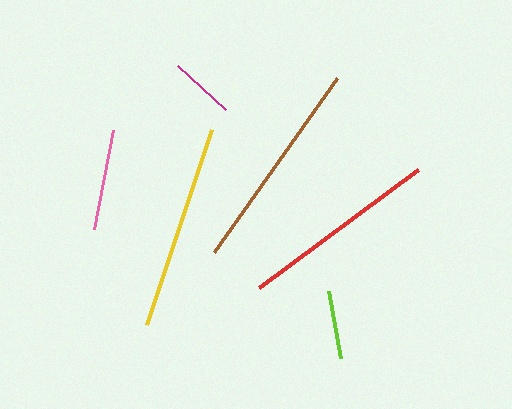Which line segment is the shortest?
The magenta line is the shortest at approximately 65 pixels.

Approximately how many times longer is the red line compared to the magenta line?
The red line is approximately 3.0 times the length of the magenta line.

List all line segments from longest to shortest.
From longest to shortest: brown, yellow, red, pink, lime, magenta.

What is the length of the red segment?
The red segment is approximately 198 pixels long.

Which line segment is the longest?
The brown line is the longest at approximately 213 pixels.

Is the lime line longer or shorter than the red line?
The red line is longer than the lime line.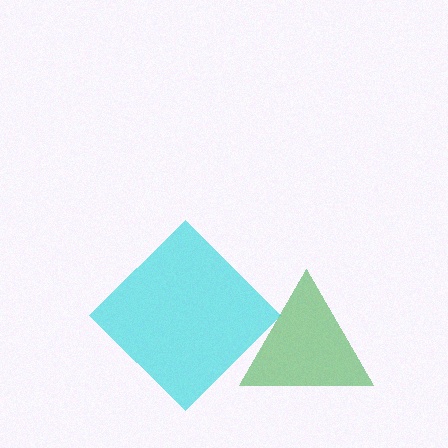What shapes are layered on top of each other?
The layered shapes are: a green triangle, a cyan diamond.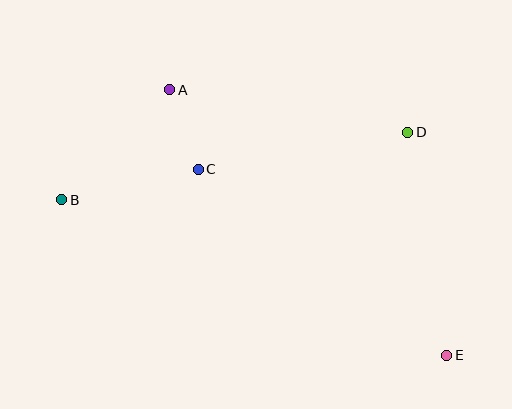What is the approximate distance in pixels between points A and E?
The distance between A and E is approximately 383 pixels.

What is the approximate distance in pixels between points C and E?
The distance between C and E is approximately 310 pixels.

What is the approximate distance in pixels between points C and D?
The distance between C and D is approximately 213 pixels.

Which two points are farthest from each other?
Points B and E are farthest from each other.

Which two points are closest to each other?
Points A and C are closest to each other.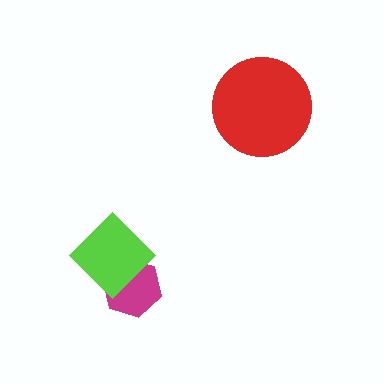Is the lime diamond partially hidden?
No, no other shape covers it.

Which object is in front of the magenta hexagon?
The lime diamond is in front of the magenta hexagon.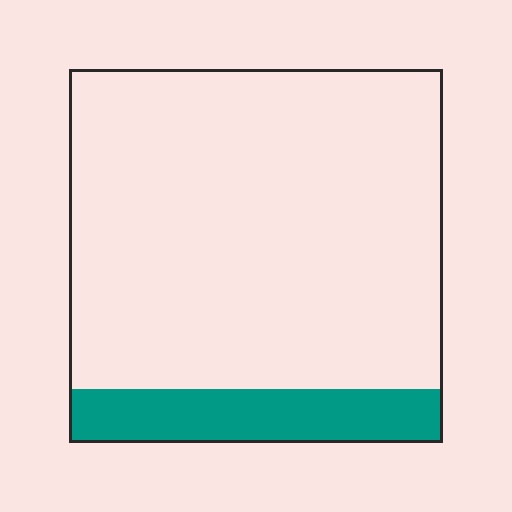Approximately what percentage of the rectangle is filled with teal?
Approximately 15%.